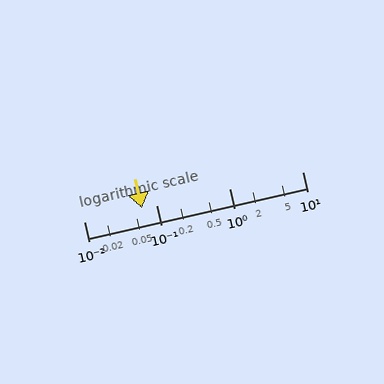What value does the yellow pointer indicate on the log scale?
The pointer indicates approximately 0.062.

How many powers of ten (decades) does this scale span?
The scale spans 3 decades, from 0.01 to 10.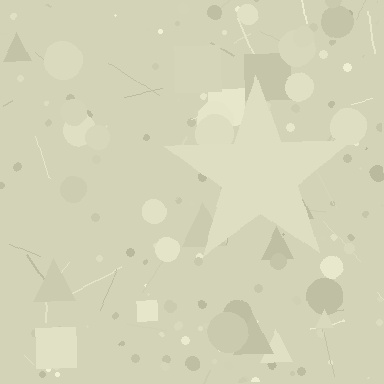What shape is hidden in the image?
A star is hidden in the image.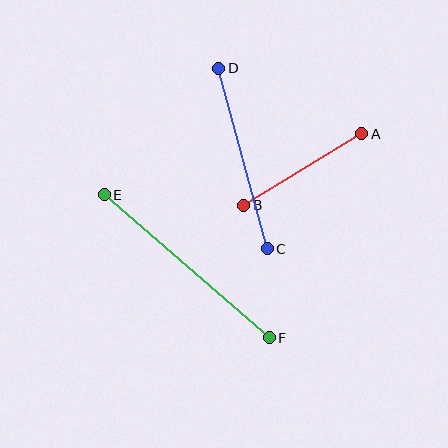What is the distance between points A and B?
The distance is approximately 138 pixels.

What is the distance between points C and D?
The distance is approximately 187 pixels.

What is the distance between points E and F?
The distance is approximately 219 pixels.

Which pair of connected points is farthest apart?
Points E and F are farthest apart.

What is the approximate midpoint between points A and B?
The midpoint is at approximately (303, 169) pixels.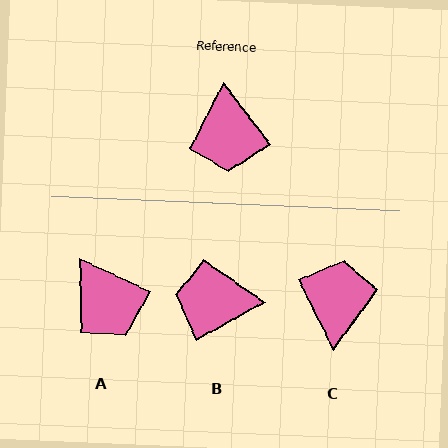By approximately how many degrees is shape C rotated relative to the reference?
Approximately 170 degrees counter-clockwise.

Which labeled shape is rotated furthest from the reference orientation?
C, about 170 degrees away.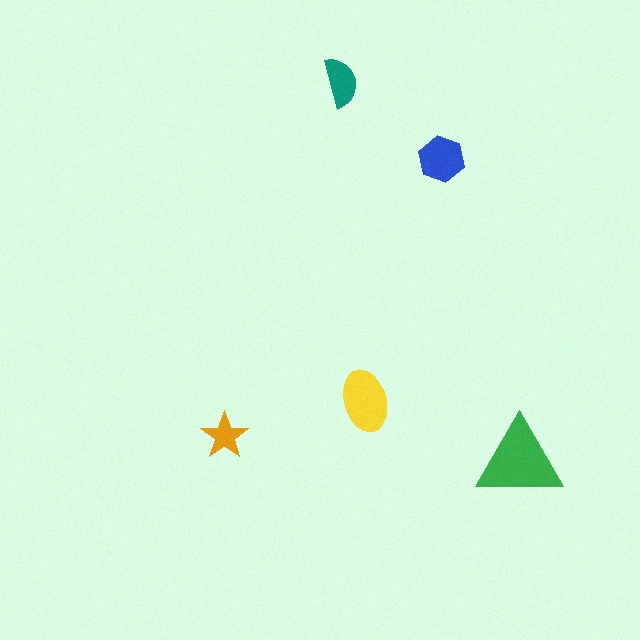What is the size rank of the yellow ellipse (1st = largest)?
2nd.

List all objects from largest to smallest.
The green triangle, the yellow ellipse, the blue hexagon, the teal semicircle, the orange star.